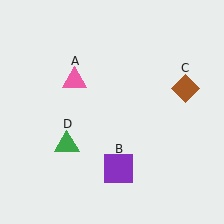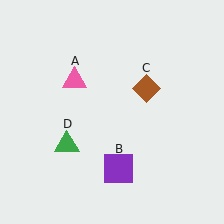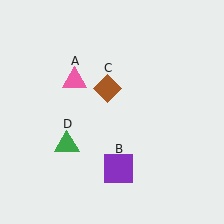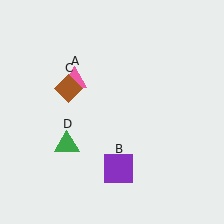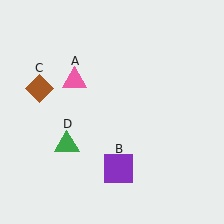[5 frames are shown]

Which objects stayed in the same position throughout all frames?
Pink triangle (object A) and purple square (object B) and green triangle (object D) remained stationary.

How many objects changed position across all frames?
1 object changed position: brown diamond (object C).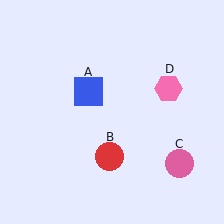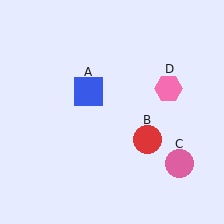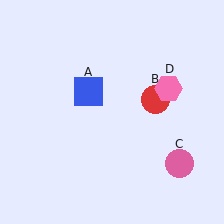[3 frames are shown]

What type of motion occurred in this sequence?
The red circle (object B) rotated counterclockwise around the center of the scene.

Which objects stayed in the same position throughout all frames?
Blue square (object A) and pink circle (object C) and pink hexagon (object D) remained stationary.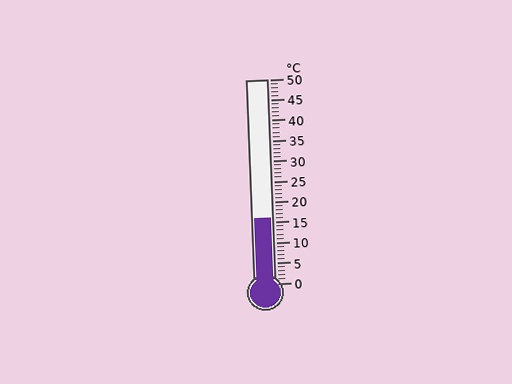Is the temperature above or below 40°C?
The temperature is below 40°C.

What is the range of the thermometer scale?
The thermometer scale ranges from 0°C to 50°C.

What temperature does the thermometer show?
The thermometer shows approximately 16°C.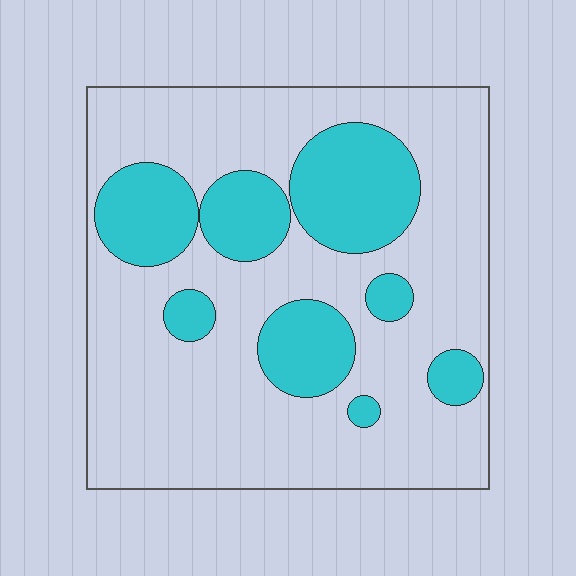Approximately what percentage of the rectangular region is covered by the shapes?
Approximately 25%.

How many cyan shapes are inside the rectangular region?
8.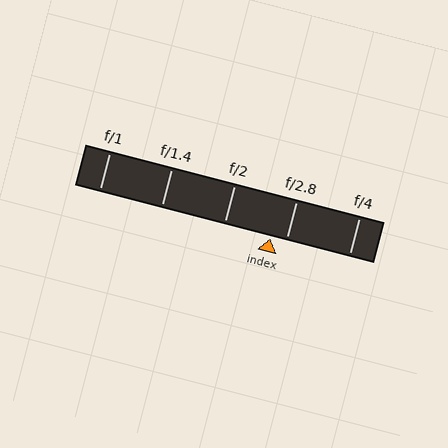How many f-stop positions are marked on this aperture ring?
There are 5 f-stop positions marked.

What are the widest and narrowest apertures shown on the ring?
The widest aperture shown is f/1 and the narrowest is f/4.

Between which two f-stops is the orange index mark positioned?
The index mark is between f/2 and f/2.8.